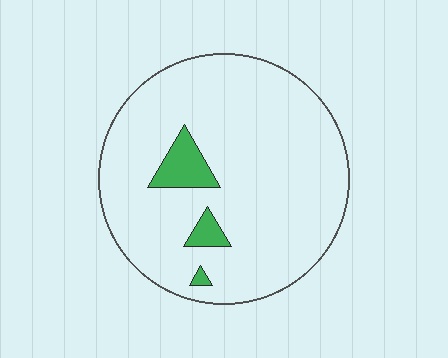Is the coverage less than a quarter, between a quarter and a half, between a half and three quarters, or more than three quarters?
Less than a quarter.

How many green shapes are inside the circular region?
3.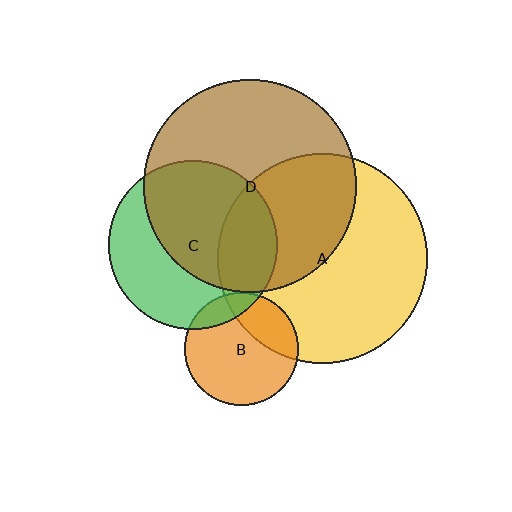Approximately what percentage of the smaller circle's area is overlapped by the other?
Approximately 40%.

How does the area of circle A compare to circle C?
Approximately 1.5 times.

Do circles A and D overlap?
Yes.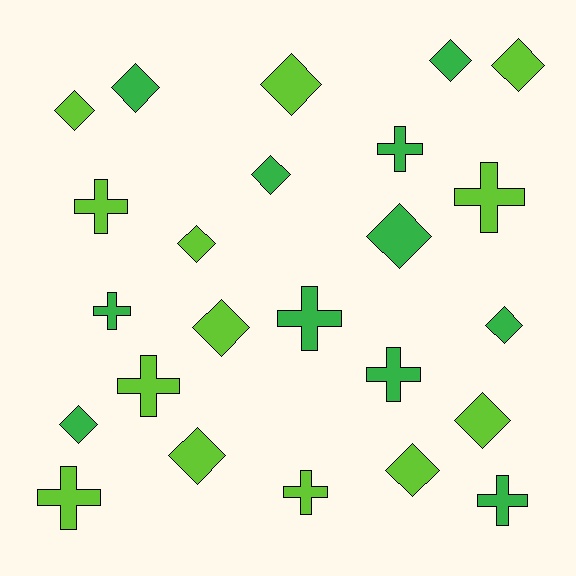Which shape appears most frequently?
Diamond, with 14 objects.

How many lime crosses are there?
There are 5 lime crosses.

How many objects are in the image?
There are 24 objects.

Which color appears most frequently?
Lime, with 13 objects.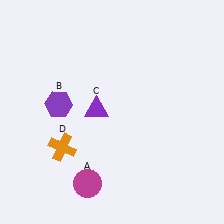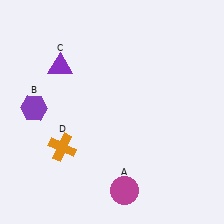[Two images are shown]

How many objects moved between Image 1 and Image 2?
3 objects moved between the two images.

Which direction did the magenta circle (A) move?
The magenta circle (A) moved right.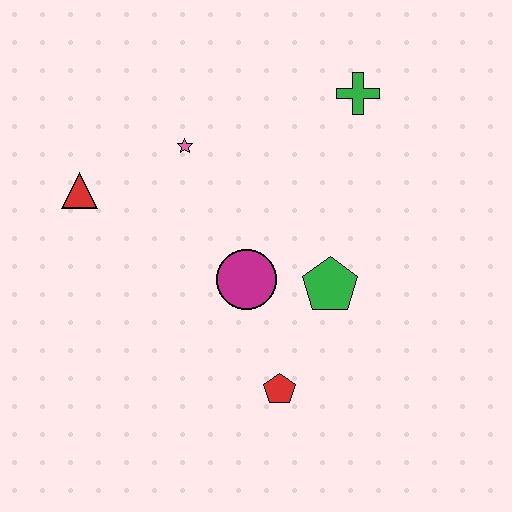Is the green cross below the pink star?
No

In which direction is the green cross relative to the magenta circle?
The green cross is above the magenta circle.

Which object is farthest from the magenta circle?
The green cross is farthest from the magenta circle.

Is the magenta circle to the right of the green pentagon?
No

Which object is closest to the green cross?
The pink star is closest to the green cross.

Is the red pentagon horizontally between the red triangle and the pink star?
No